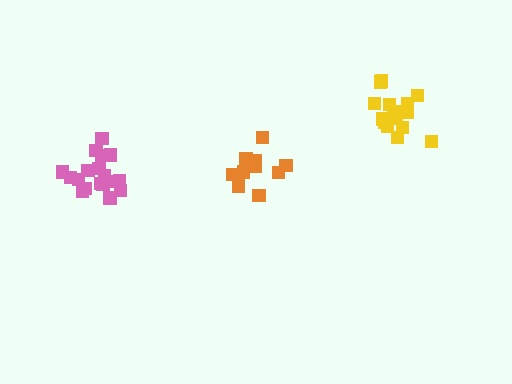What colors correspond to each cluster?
The clusters are colored: yellow, pink, orange.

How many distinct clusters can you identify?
There are 3 distinct clusters.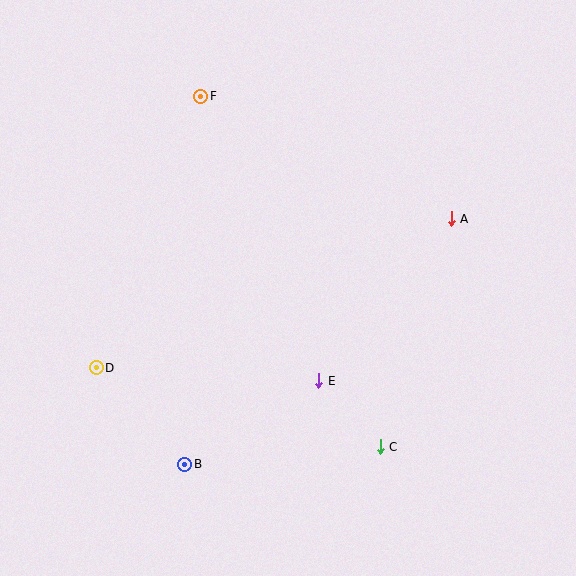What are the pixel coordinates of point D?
Point D is at (96, 368).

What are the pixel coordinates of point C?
Point C is at (380, 447).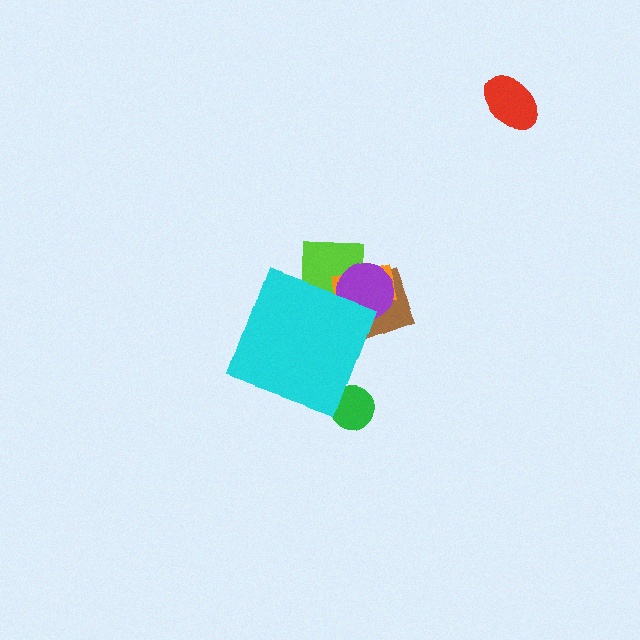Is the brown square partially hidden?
Yes, the brown square is partially hidden behind the cyan diamond.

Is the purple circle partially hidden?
Yes, the purple circle is partially hidden behind the cyan diamond.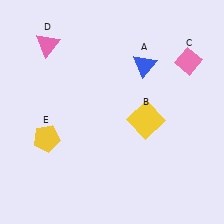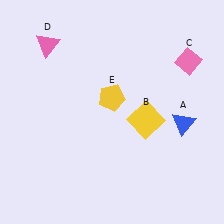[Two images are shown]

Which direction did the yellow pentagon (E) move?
The yellow pentagon (E) moved right.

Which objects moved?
The objects that moved are: the blue triangle (A), the yellow pentagon (E).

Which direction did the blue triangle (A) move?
The blue triangle (A) moved down.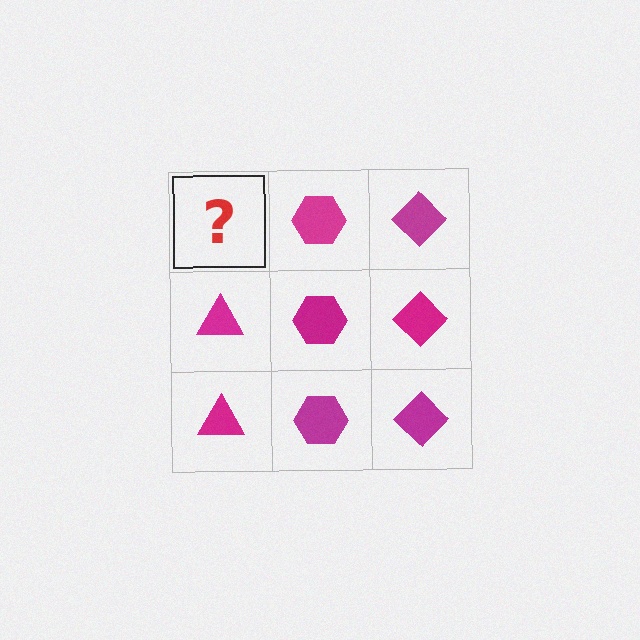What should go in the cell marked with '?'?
The missing cell should contain a magenta triangle.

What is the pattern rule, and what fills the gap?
The rule is that each column has a consistent shape. The gap should be filled with a magenta triangle.